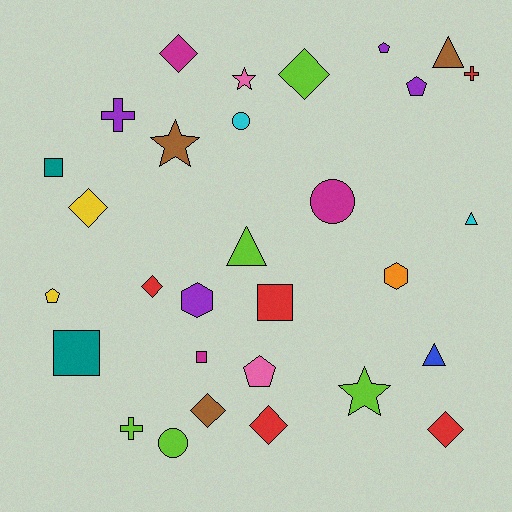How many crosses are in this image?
There are 3 crosses.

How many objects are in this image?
There are 30 objects.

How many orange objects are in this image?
There is 1 orange object.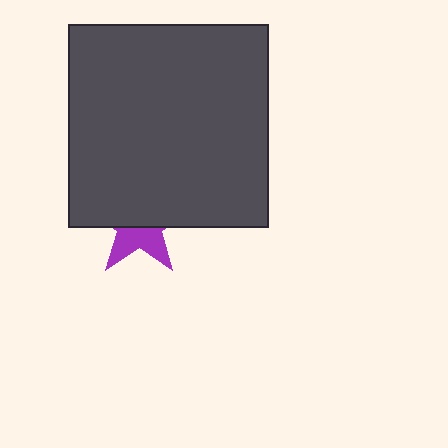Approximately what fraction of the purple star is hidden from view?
Roughly 59% of the purple star is hidden behind the dark gray rectangle.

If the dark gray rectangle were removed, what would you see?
You would see the complete purple star.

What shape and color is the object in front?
The object in front is a dark gray rectangle.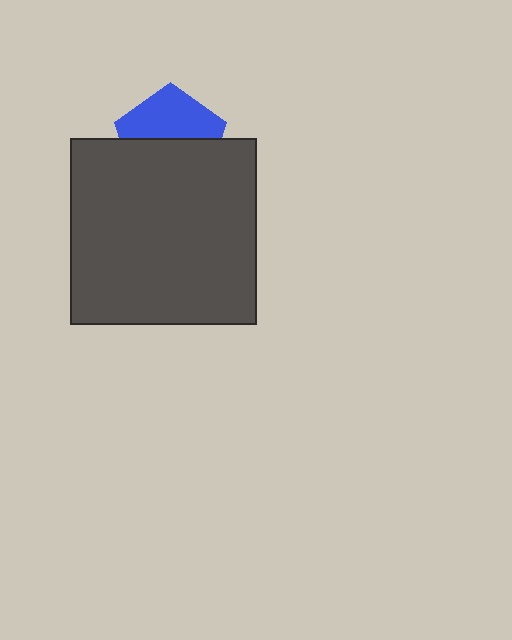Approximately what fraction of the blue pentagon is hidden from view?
Roughly 54% of the blue pentagon is hidden behind the dark gray square.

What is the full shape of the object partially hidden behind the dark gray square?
The partially hidden object is a blue pentagon.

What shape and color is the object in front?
The object in front is a dark gray square.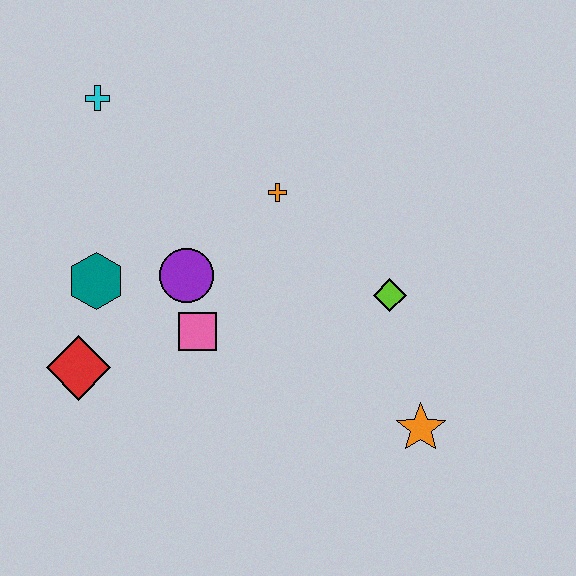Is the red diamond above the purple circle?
No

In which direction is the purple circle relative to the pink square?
The purple circle is above the pink square.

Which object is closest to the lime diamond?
The orange star is closest to the lime diamond.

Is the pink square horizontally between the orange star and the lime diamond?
No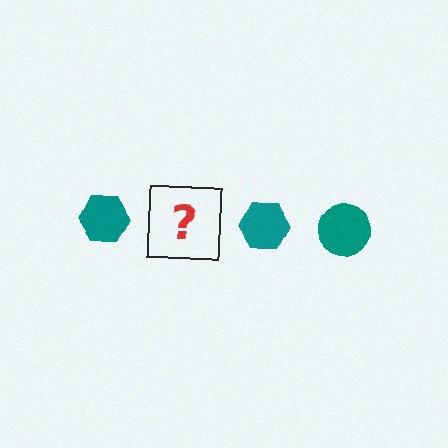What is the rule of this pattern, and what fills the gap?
The rule is that the pattern cycles through hexagon, circle shapes in teal. The gap should be filled with a teal circle.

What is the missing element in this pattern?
The missing element is a teal circle.